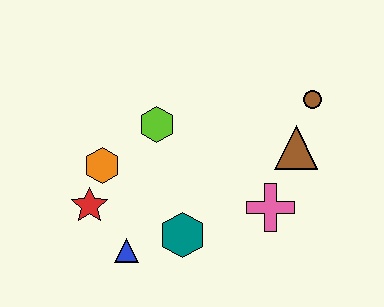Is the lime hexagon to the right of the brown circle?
No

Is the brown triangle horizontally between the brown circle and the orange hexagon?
Yes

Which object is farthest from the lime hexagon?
The brown circle is farthest from the lime hexagon.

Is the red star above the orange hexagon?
No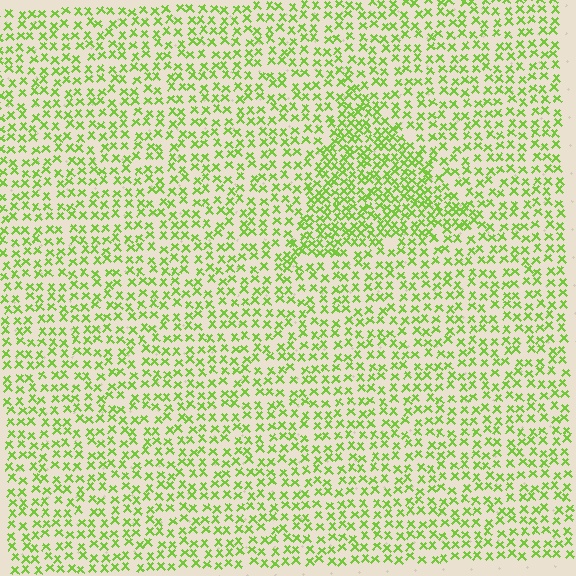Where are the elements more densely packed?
The elements are more densely packed inside the triangle boundary.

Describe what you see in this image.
The image contains small lime elements arranged at two different densities. A triangle-shaped region is visible where the elements are more densely packed than the surrounding area.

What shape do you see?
I see a triangle.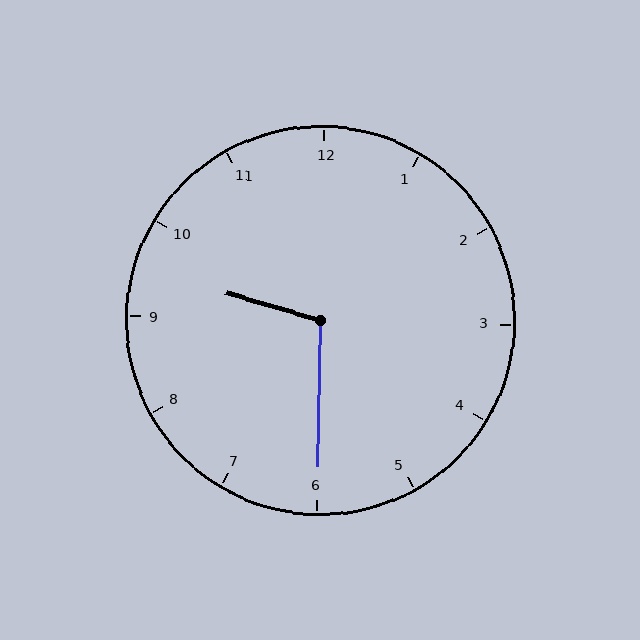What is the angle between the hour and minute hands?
Approximately 105 degrees.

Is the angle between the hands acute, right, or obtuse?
It is obtuse.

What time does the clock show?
9:30.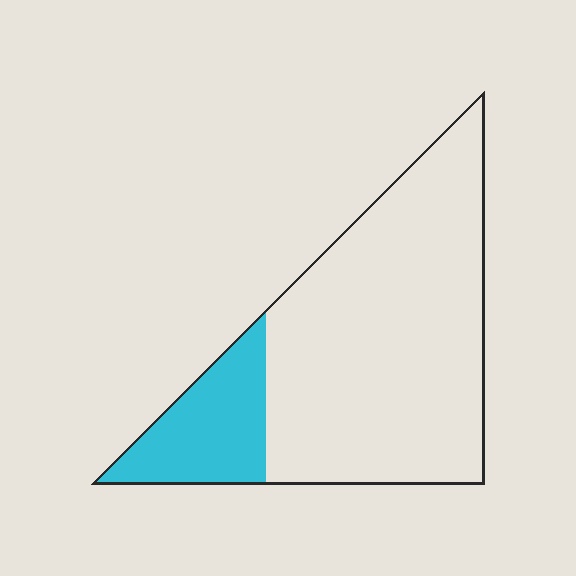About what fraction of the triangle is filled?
About one fifth (1/5).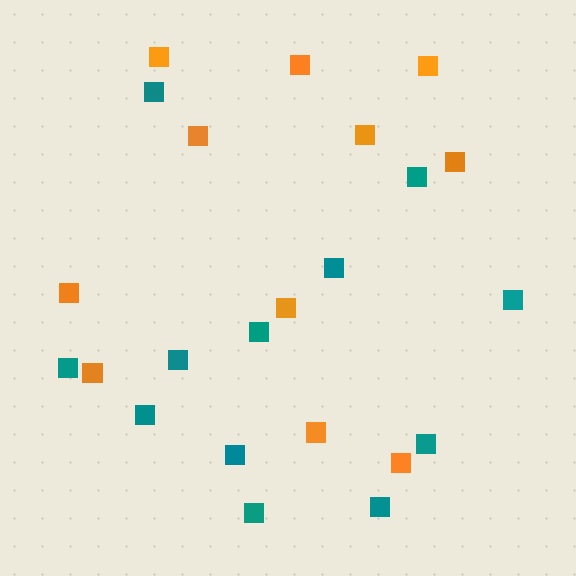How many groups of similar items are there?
There are 2 groups: one group of teal squares (12) and one group of orange squares (11).